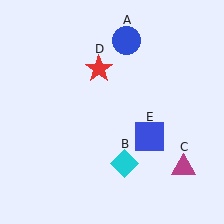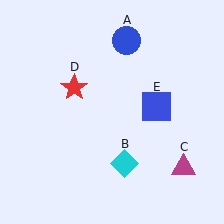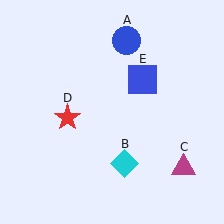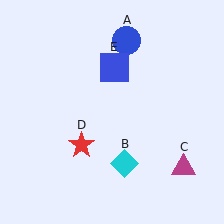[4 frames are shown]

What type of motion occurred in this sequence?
The red star (object D), blue square (object E) rotated counterclockwise around the center of the scene.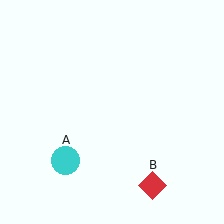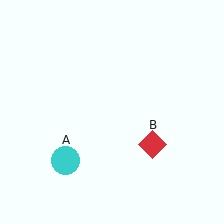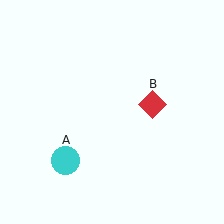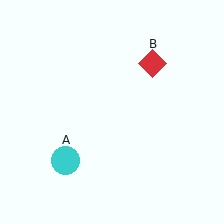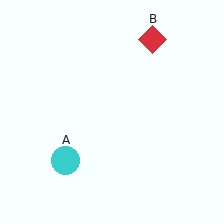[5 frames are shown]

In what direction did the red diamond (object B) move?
The red diamond (object B) moved up.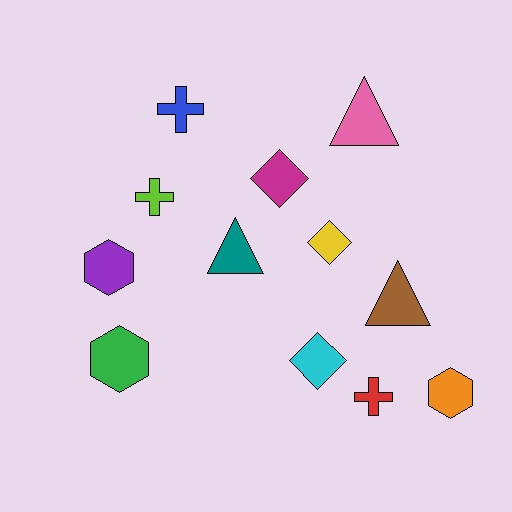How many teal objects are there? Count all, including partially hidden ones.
There is 1 teal object.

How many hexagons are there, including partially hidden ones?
There are 3 hexagons.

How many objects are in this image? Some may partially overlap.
There are 12 objects.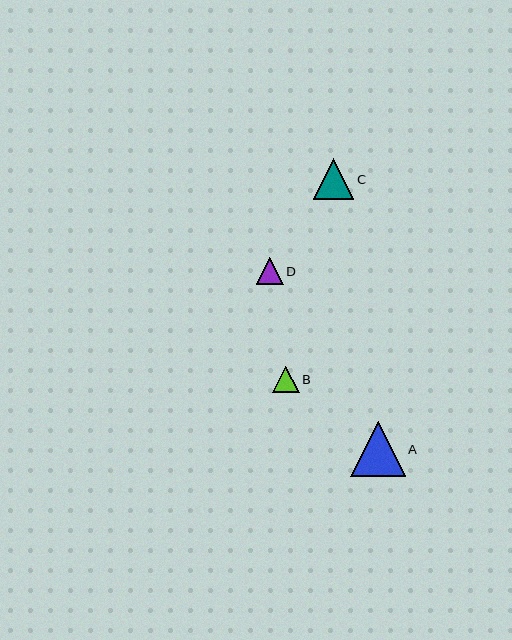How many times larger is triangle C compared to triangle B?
Triangle C is approximately 1.6 times the size of triangle B.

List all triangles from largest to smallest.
From largest to smallest: A, C, D, B.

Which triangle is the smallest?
Triangle B is the smallest with a size of approximately 26 pixels.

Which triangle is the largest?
Triangle A is the largest with a size of approximately 55 pixels.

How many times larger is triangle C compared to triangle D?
Triangle C is approximately 1.5 times the size of triangle D.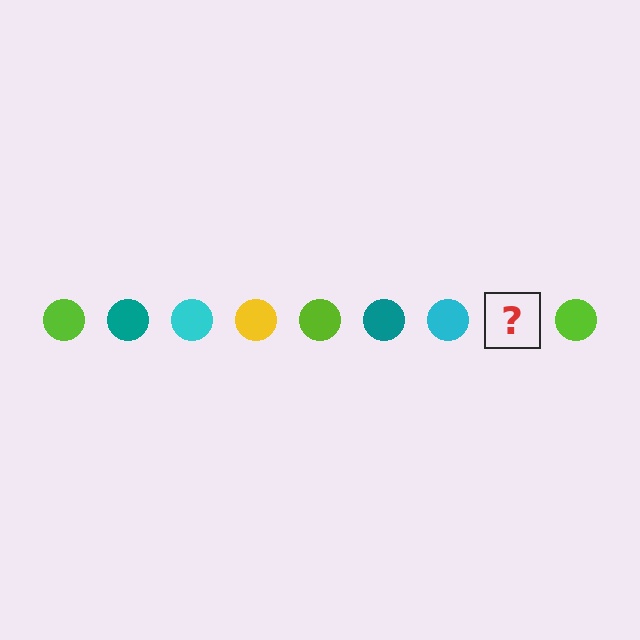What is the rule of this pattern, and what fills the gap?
The rule is that the pattern cycles through lime, teal, cyan, yellow circles. The gap should be filled with a yellow circle.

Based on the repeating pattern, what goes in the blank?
The blank should be a yellow circle.